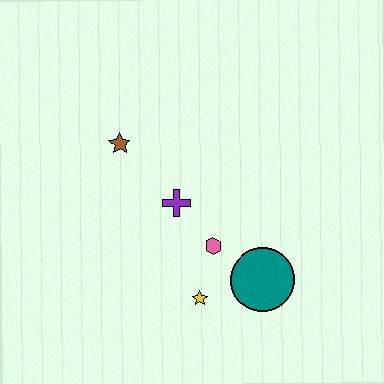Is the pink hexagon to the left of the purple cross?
No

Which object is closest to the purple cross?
The pink hexagon is closest to the purple cross.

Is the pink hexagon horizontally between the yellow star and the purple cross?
No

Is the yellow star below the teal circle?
Yes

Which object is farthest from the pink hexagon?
The brown star is farthest from the pink hexagon.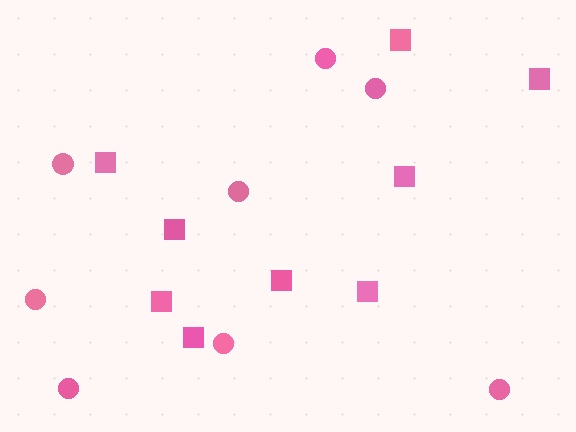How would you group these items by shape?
There are 2 groups: one group of squares (9) and one group of circles (8).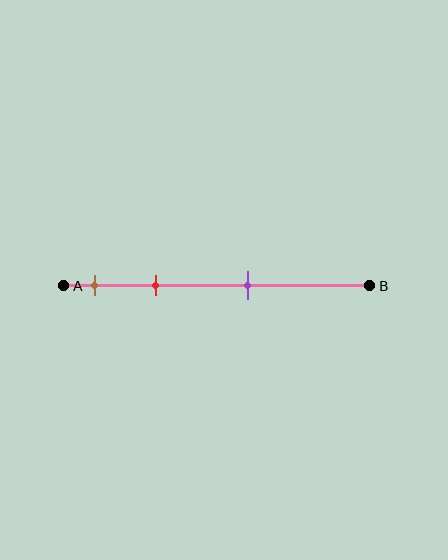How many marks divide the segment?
There are 3 marks dividing the segment.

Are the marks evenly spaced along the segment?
No, the marks are not evenly spaced.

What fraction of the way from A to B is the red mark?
The red mark is approximately 30% (0.3) of the way from A to B.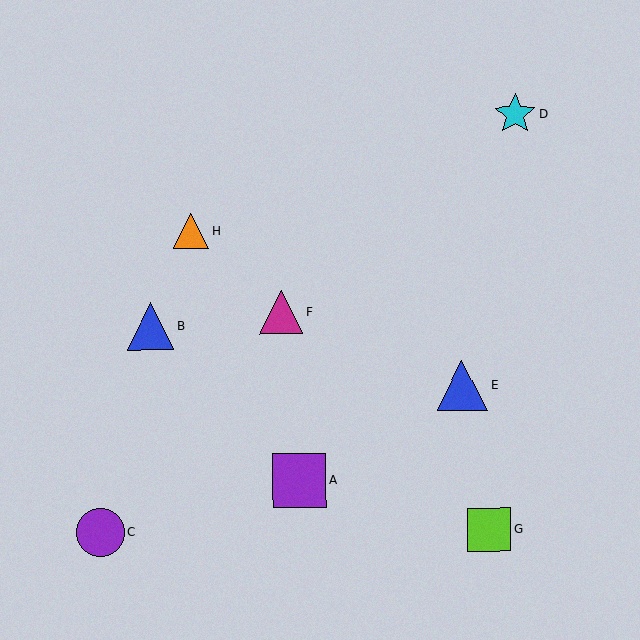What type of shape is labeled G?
Shape G is a lime square.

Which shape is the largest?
The purple square (labeled A) is the largest.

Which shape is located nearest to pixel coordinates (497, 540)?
The lime square (labeled G) at (489, 529) is nearest to that location.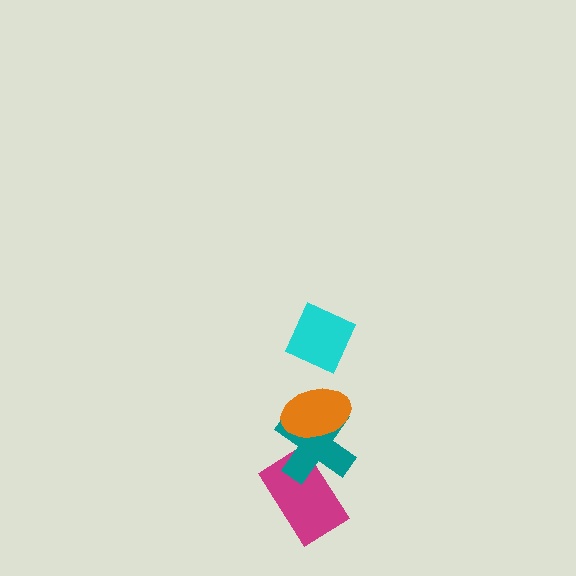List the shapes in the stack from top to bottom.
From top to bottom: the cyan diamond, the orange ellipse, the teal cross, the magenta rectangle.